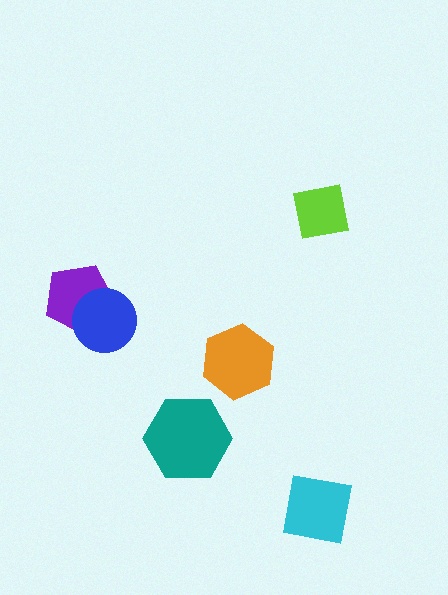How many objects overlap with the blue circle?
1 object overlaps with the blue circle.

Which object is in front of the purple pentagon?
The blue circle is in front of the purple pentagon.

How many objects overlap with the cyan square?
0 objects overlap with the cyan square.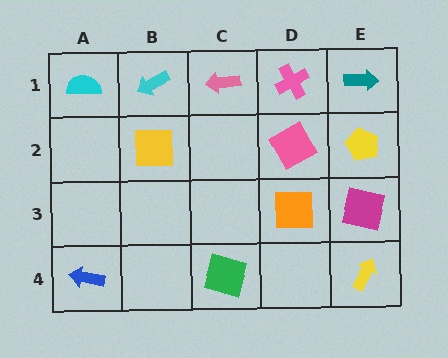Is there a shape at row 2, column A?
No, that cell is empty.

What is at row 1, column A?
A cyan semicircle.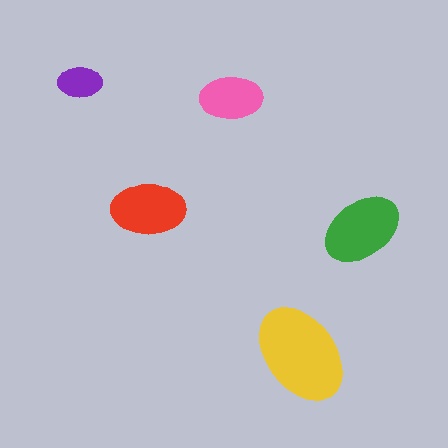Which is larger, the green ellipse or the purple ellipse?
The green one.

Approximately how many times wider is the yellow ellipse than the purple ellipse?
About 2.5 times wider.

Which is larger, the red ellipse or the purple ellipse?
The red one.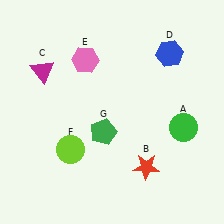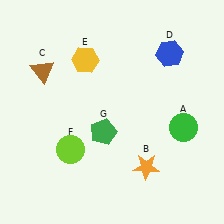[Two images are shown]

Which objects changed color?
B changed from red to orange. C changed from magenta to brown. E changed from pink to yellow.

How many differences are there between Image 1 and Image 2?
There are 3 differences between the two images.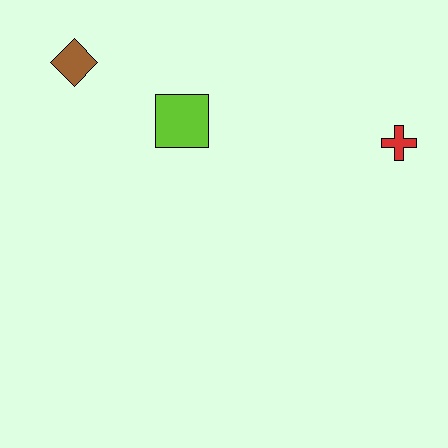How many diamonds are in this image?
There is 1 diamond.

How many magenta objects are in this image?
There are no magenta objects.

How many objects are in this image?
There are 3 objects.